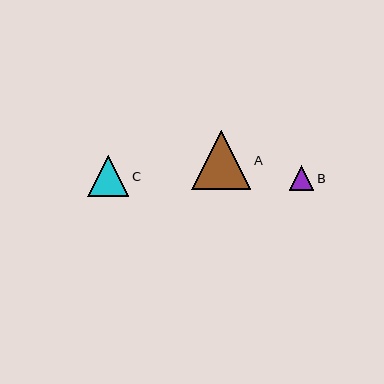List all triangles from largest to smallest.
From largest to smallest: A, C, B.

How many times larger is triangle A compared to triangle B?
Triangle A is approximately 2.4 times the size of triangle B.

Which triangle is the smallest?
Triangle B is the smallest with a size of approximately 25 pixels.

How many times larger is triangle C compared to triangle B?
Triangle C is approximately 1.7 times the size of triangle B.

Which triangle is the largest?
Triangle A is the largest with a size of approximately 59 pixels.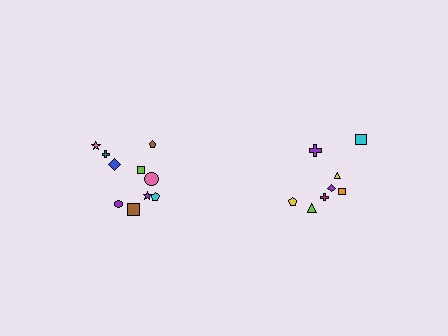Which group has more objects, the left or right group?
The left group.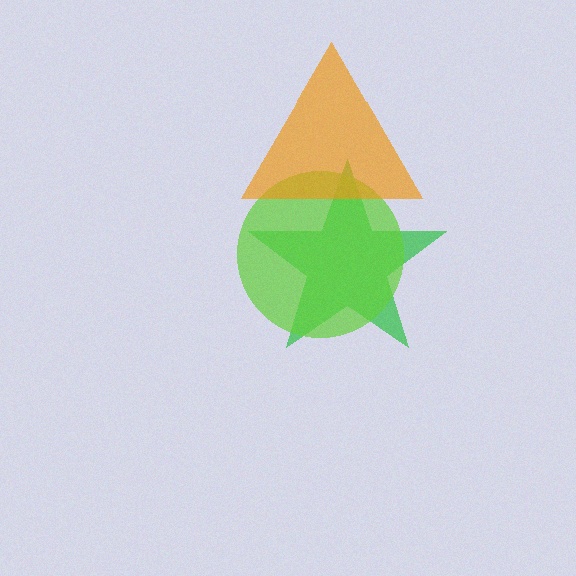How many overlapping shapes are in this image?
There are 3 overlapping shapes in the image.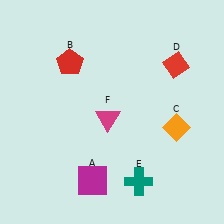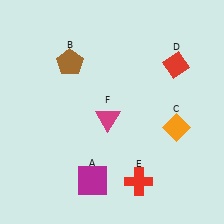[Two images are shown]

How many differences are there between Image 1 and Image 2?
There are 2 differences between the two images.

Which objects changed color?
B changed from red to brown. E changed from teal to red.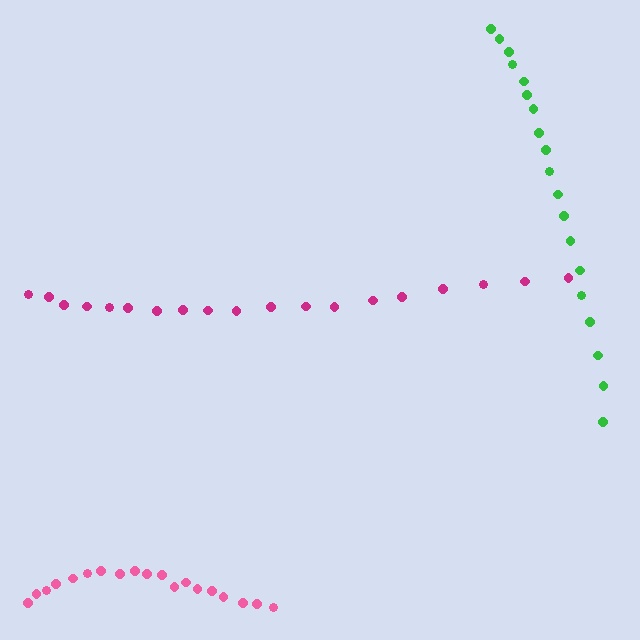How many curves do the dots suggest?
There are 3 distinct paths.